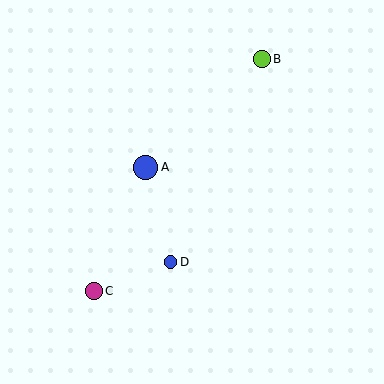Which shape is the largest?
The blue circle (labeled A) is the largest.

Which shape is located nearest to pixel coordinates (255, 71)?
The lime circle (labeled B) at (262, 59) is nearest to that location.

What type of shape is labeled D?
Shape D is a blue circle.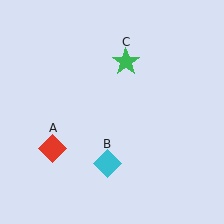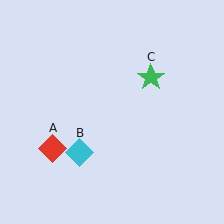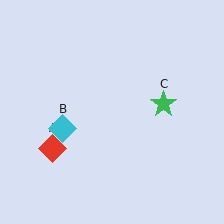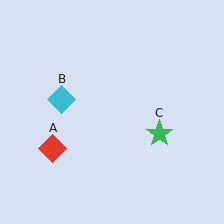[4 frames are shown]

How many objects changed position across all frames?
2 objects changed position: cyan diamond (object B), green star (object C).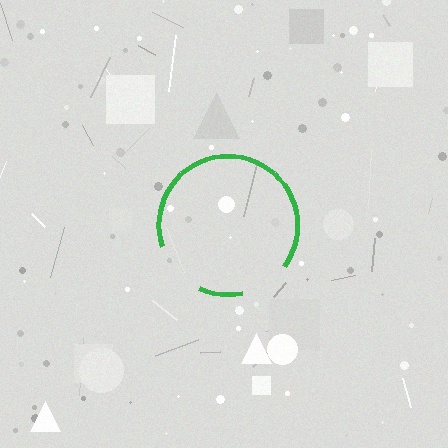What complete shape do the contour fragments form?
The contour fragments form a circle.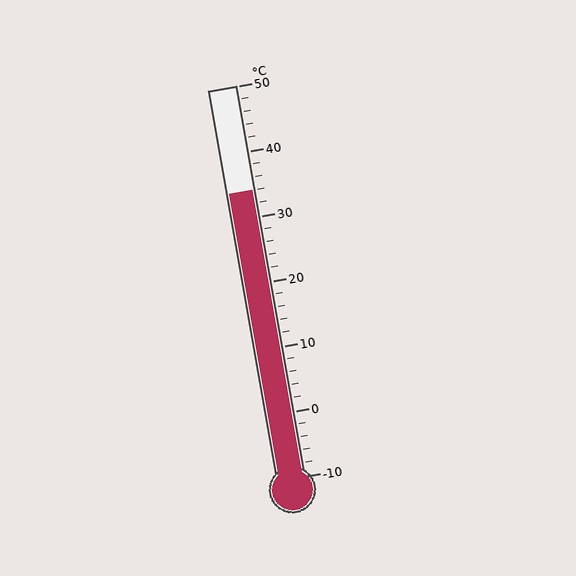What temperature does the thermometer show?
The thermometer shows approximately 34°C.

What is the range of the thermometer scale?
The thermometer scale ranges from -10°C to 50°C.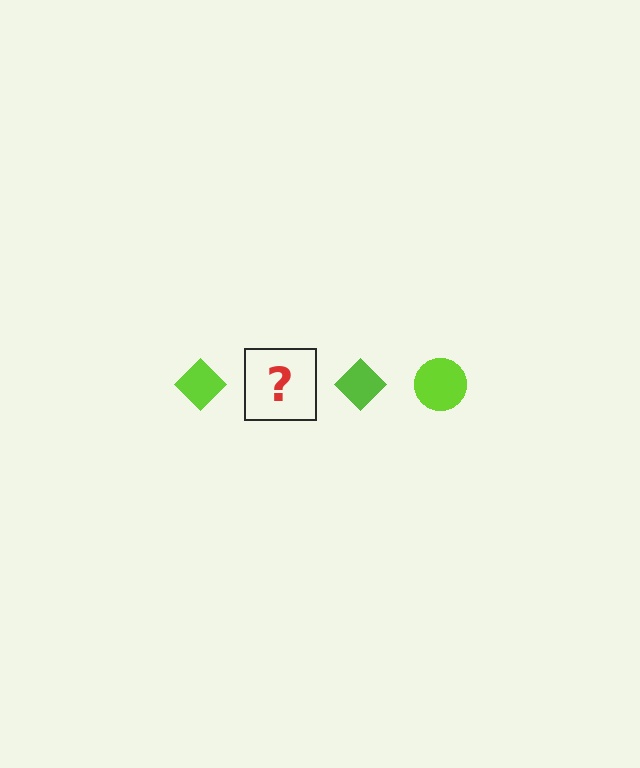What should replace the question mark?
The question mark should be replaced with a lime circle.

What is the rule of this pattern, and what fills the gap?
The rule is that the pattern cycles through diamond, circle shapes in lime. The gap should be filled with a lime circle.